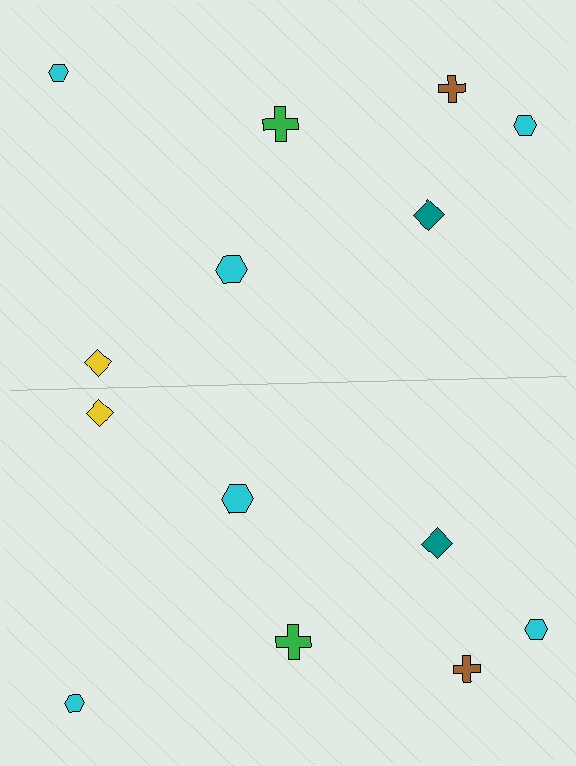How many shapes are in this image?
There are 14 shapes in this image.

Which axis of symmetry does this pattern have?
The pattern has a horizontal axis of symmetry running through the center of the image.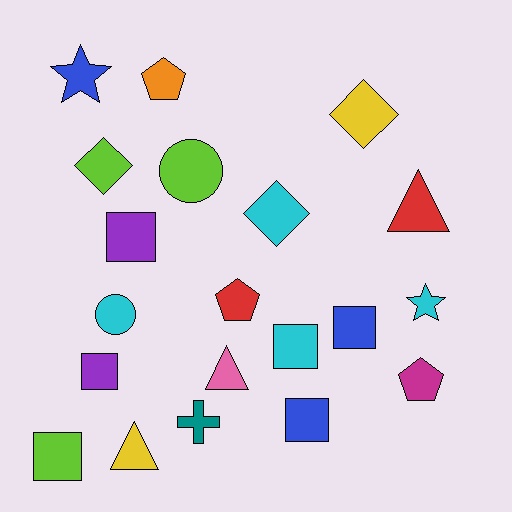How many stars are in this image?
There are 2 stars.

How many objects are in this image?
There are 20 objects.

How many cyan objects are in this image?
There are 4 cyan objects.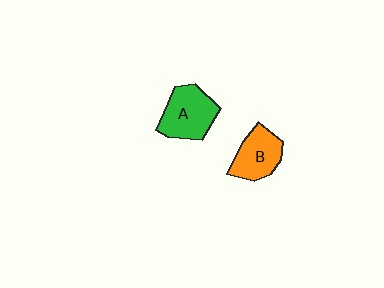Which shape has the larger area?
Shape A (green).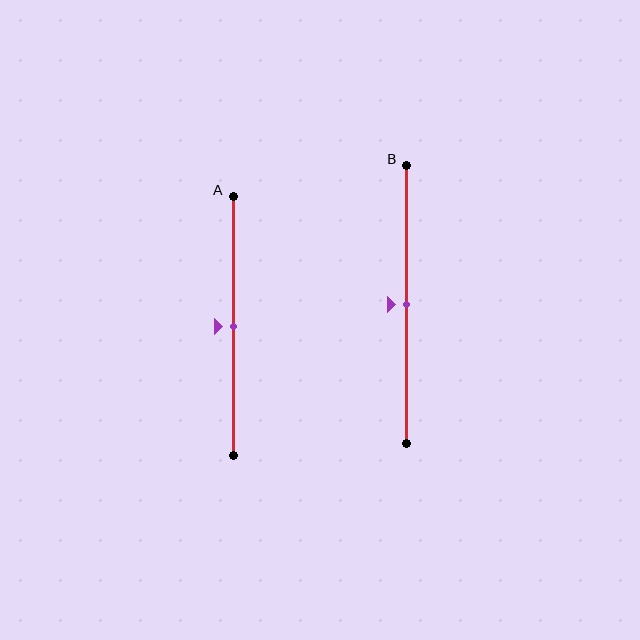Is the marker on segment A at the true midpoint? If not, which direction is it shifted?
Yes, the marker on segment A is at the true midpoint.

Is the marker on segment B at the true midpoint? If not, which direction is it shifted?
Yes, the marker on segment B is at the true midpoint.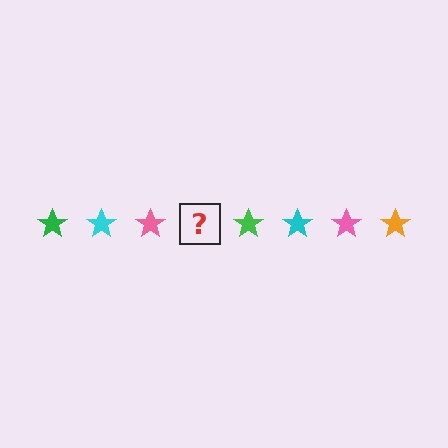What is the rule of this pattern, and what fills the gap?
The rule is that the pattern cycles through green, cyan, pink, orange stars. The gap should be filled with an orange star.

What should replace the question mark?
The question mark should be replaced with an orange star.